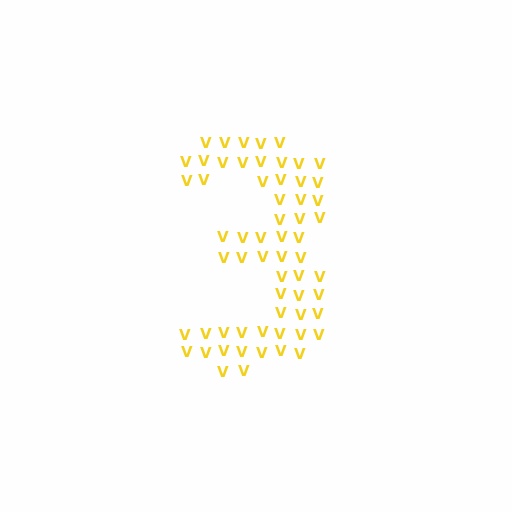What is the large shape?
The large shape is the digit 3.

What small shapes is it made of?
It is made of small letter V's.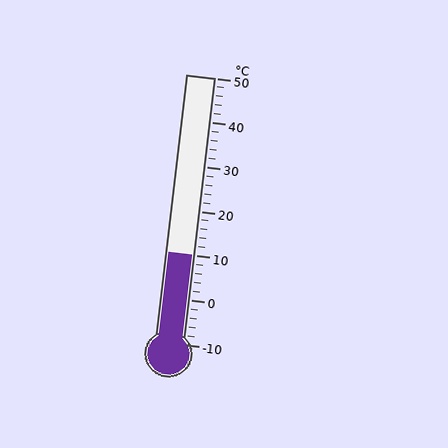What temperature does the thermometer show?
The thermometer shows approximately 10°C.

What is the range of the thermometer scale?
The thermometer scale ranges from -10°C to 50°C.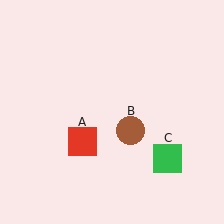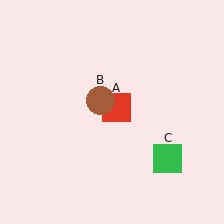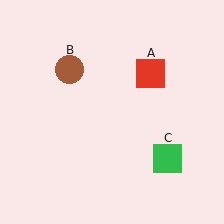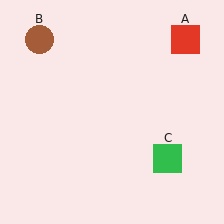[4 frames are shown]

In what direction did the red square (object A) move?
The red square (object A) moved up and to the right.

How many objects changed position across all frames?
2 objects changed position: red square (object A), brown circle (object B).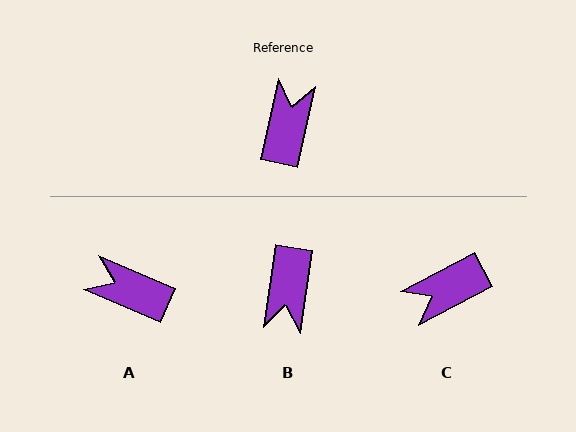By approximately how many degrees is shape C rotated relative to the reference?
Approximately 130 degrees counter-clockwise.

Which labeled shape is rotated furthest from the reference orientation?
B, about 176 degrees away.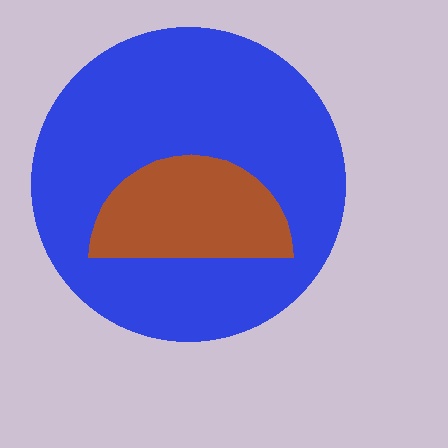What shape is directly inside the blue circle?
The brown semicircle.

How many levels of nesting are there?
2.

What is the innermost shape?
The brown semicircle.